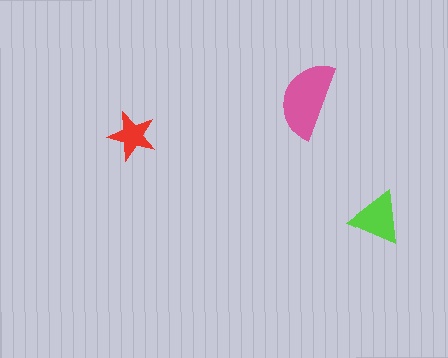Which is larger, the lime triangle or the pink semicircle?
The pink semicircle.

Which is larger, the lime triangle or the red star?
The lime triangle.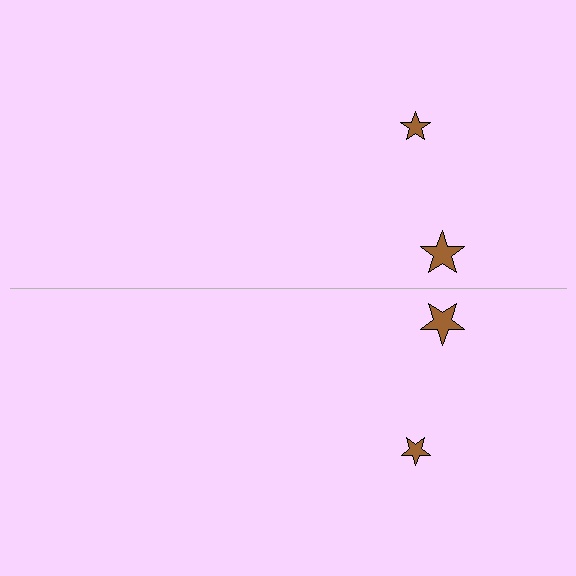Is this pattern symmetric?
Yes, this pattern has bilateral (reflection) symmetry.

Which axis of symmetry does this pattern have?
The pattern has a horizontal axis of symmetry running through the center of the image.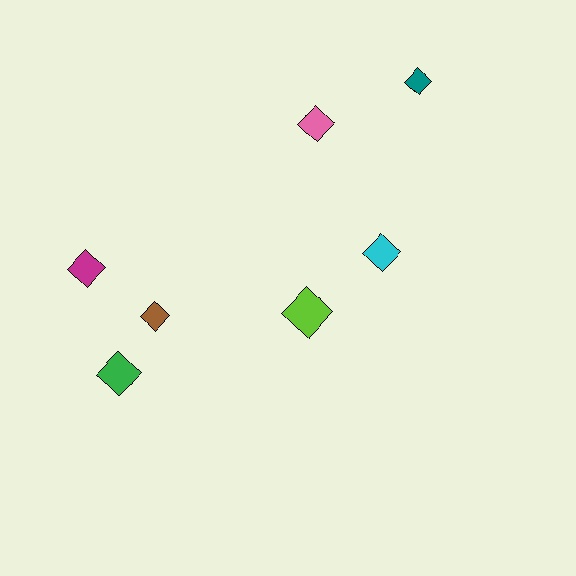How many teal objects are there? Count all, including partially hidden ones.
There is 1 teal object.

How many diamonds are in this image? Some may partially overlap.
There are 7 diamonds.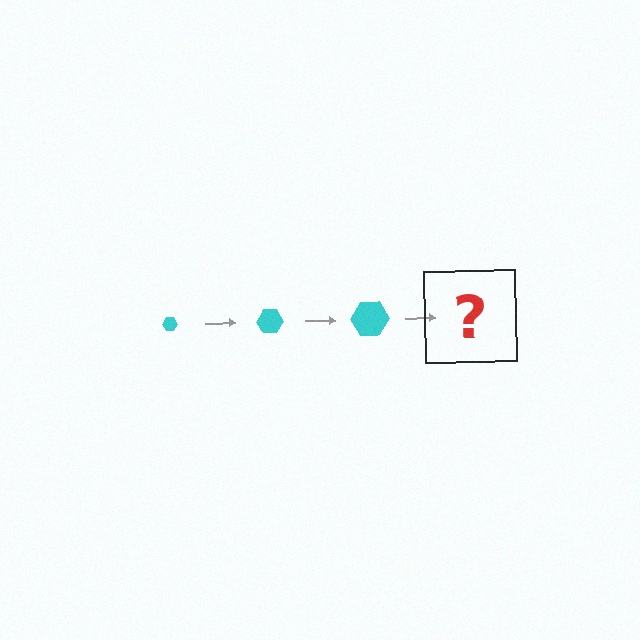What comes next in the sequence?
The next element should be a cyan hexagon, larger than the previous one.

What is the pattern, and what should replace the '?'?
The pattern is that the hexagon gets progressively larger each step. The '?' should be a cyan hexagon, larger than the previous one.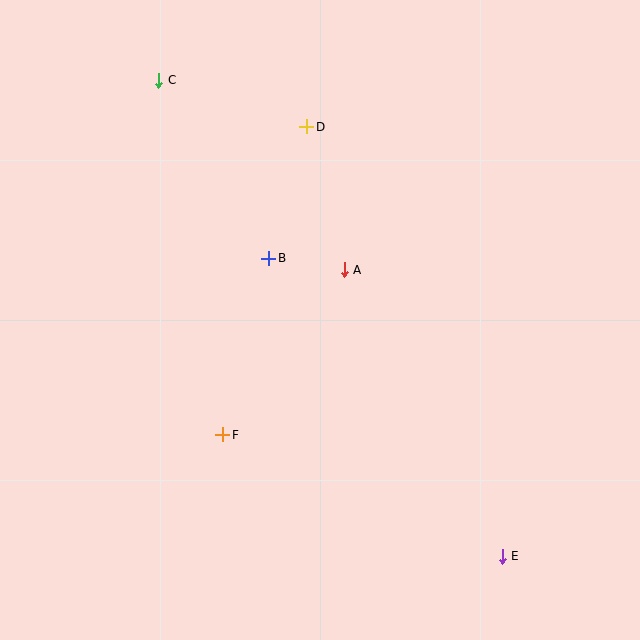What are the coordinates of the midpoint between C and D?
The midpoint between C and D is at (233, 104).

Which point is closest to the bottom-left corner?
Point F is closest to the bottom-left corner.